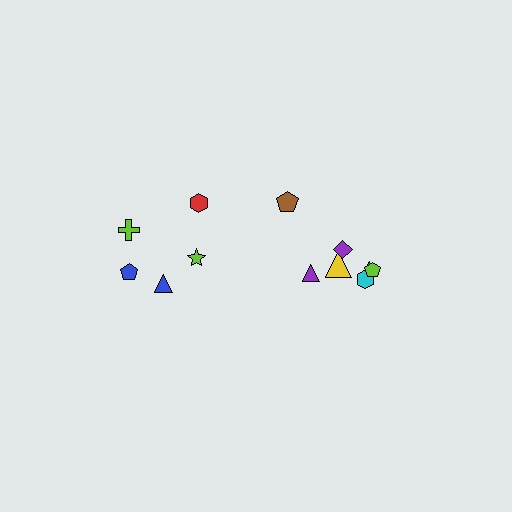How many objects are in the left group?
There are 5 objects.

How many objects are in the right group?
There are 7 objects.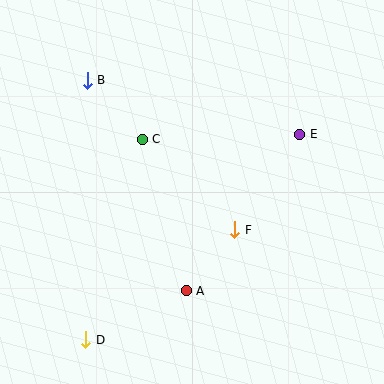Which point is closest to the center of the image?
Point F at (235, 230) is closest to the center.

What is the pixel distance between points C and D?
The distance between C and D is 208 pixels.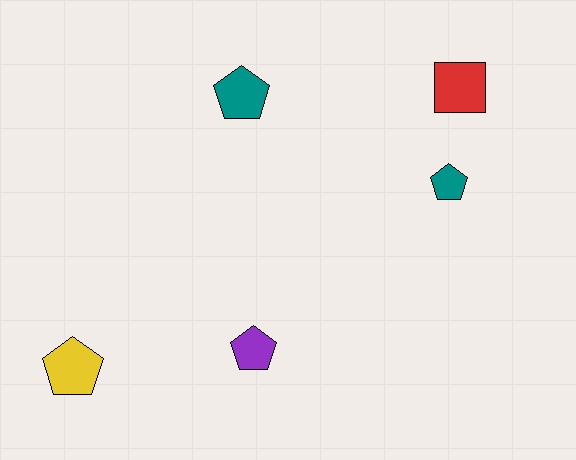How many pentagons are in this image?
There are 4 pentagons.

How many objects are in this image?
There are 5 objects.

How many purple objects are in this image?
There is 1 purple object.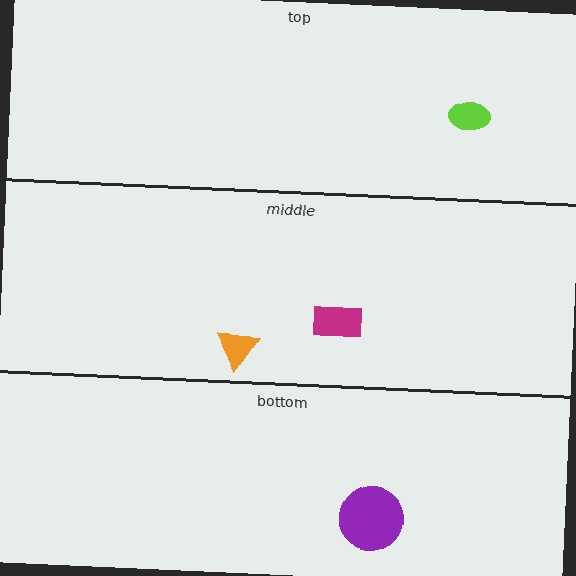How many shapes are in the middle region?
2.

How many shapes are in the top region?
1.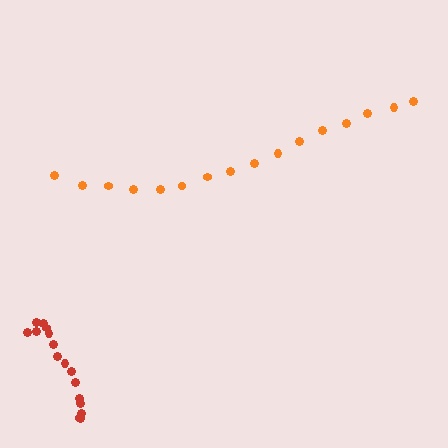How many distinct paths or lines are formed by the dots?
There are 2 distinct paths.